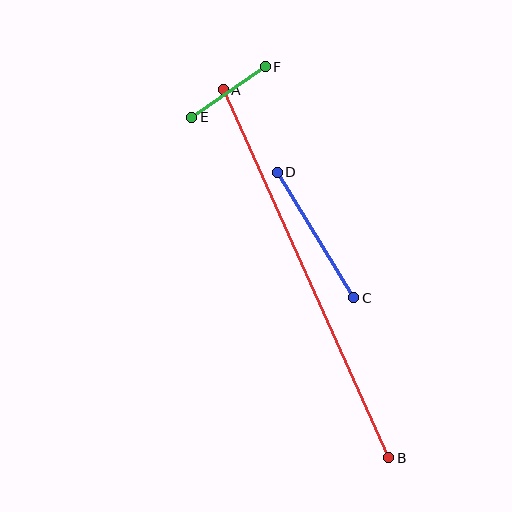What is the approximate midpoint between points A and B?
The midpoint is at approximately (306, 274) pixels.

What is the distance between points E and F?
The distance is approximately 89 pixels.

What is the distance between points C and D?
The distance is approximately 147 pixels.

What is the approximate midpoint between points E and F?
The midpoint is at approximately (229, 92) pixels.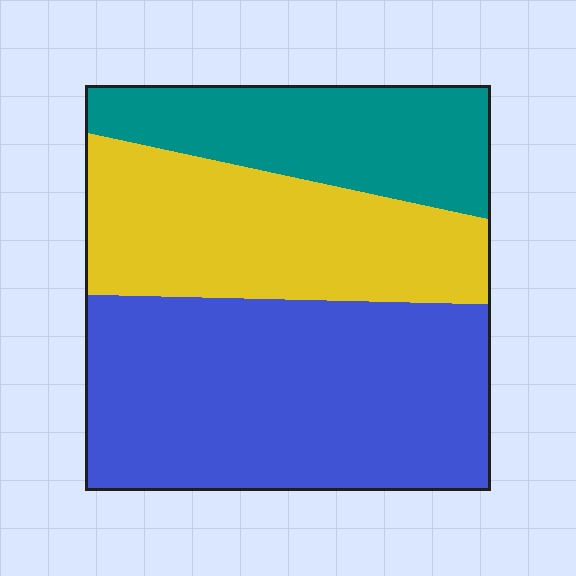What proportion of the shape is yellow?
Yellow covers around 30% of the shape.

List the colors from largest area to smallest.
From largest to smallest: blue, yellow, teal.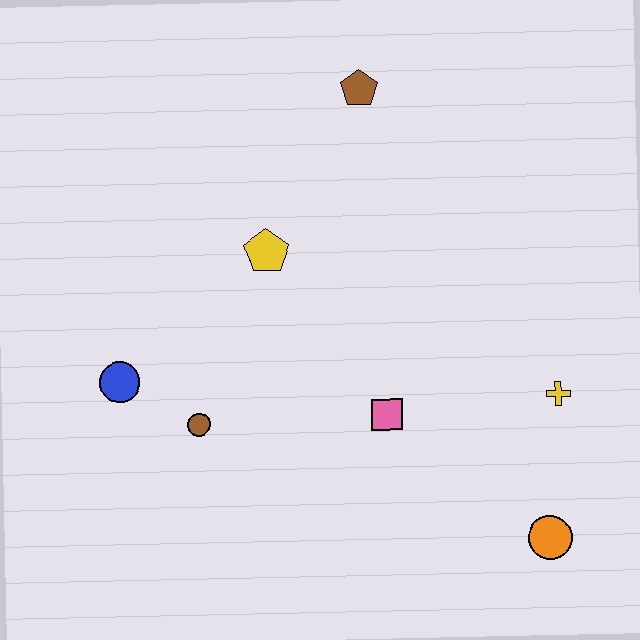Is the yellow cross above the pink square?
Yes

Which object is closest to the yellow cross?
The orange circle is closest to the yellow cross.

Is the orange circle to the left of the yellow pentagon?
No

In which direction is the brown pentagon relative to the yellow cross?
The brown pentagon is above the yellow cross.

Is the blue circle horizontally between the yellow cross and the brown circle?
No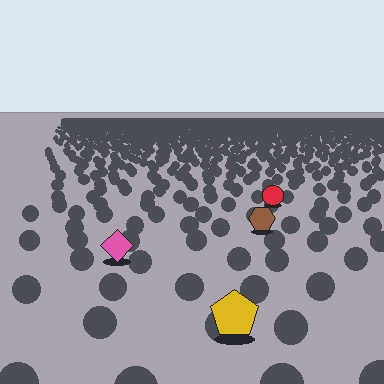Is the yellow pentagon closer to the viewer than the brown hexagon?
Yes. The yellow pentagon is closer — you can tell from the texture gradient: the ground texture is coarser near it.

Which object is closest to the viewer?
The yellow pentagon is closest. The texture marks near it are larger and more spread out.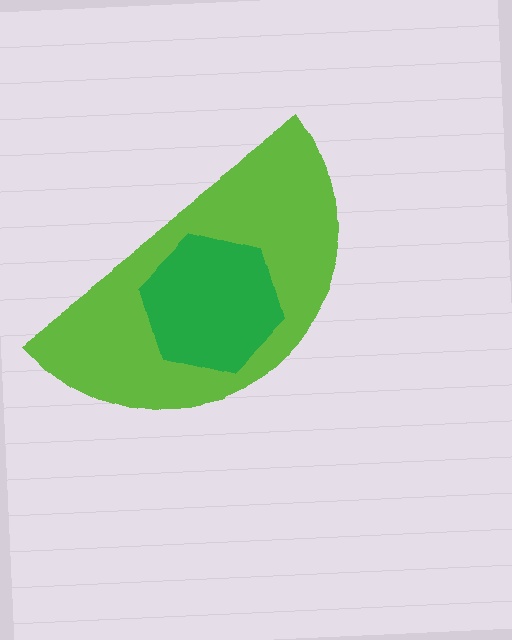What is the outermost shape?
The lime semicircle.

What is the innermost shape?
The green hexagon.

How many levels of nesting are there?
2.